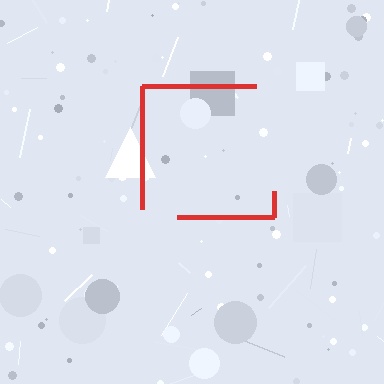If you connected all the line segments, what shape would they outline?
They would outline a square.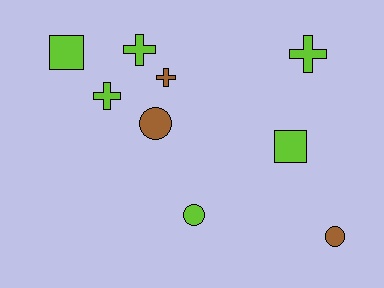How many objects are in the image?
There are 9 objects.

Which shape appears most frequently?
Cross, with 4 objects.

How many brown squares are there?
There are no brown squares.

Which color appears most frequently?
Lime, with 6 objects.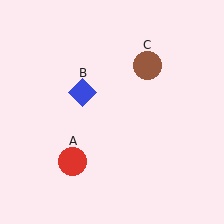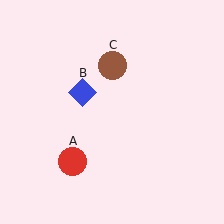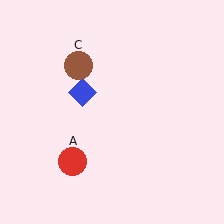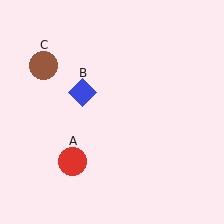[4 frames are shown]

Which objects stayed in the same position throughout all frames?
Red circle (object A) and blue diamond (object B) remained stationary.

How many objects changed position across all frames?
1 object changed position: brown circle (object C).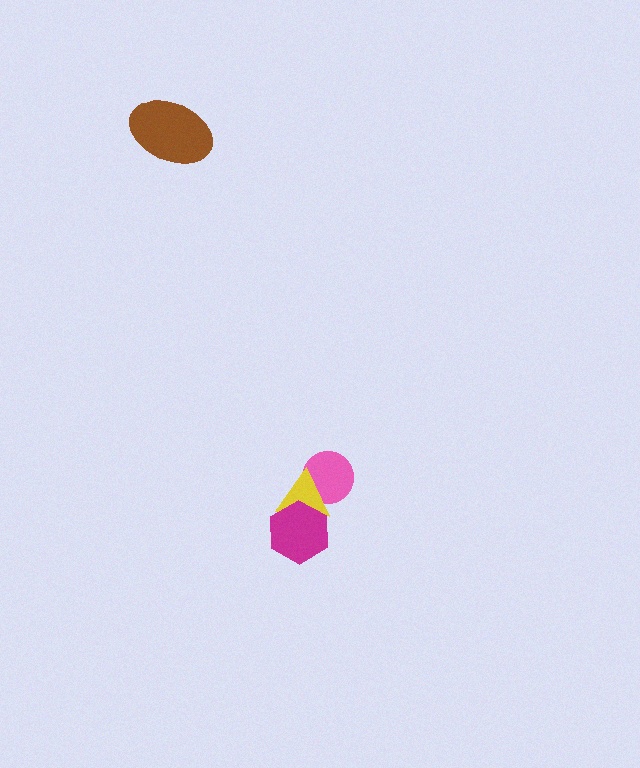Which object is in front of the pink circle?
The yellow triangle is in front of the pink circle.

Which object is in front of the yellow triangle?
The magenta hexagon is in front of the yellow triangle.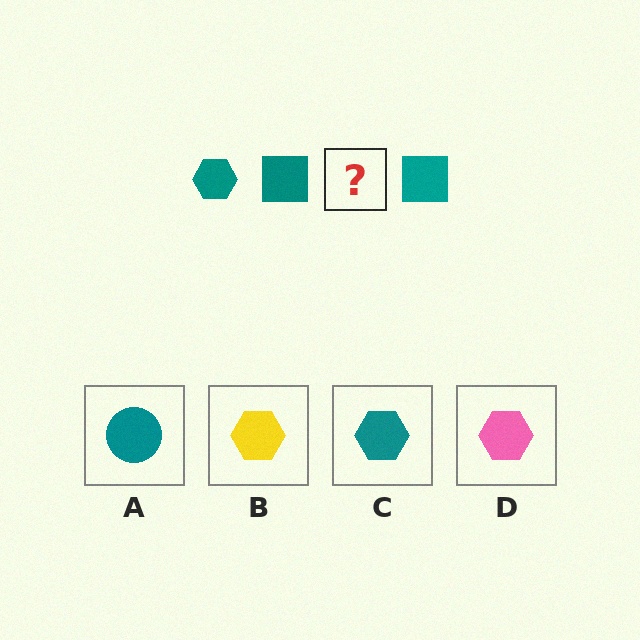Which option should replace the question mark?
Option C.